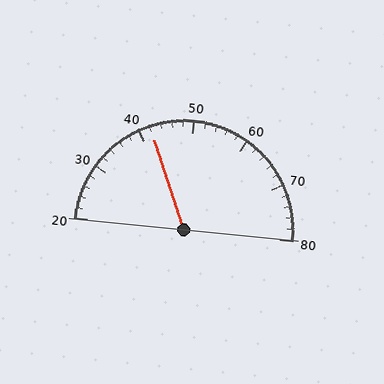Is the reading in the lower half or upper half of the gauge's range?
The reading is in the lower half of the range (20 to 80).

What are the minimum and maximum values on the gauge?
The gauge ranges from 20 to 80.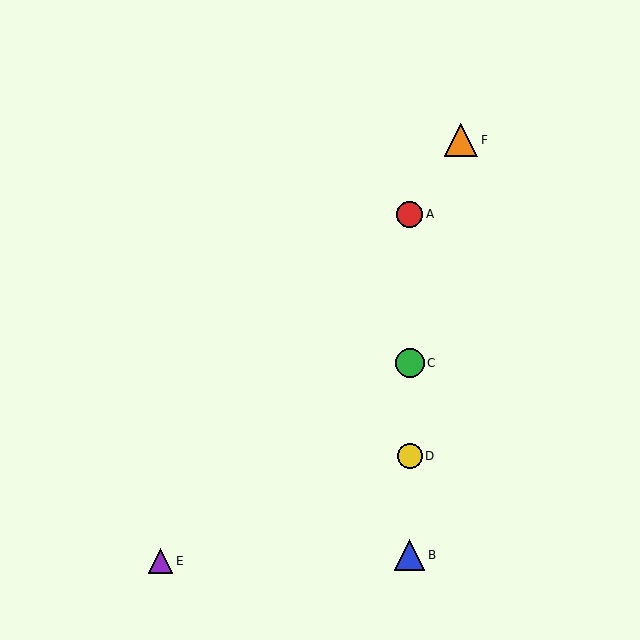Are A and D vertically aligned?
Yes, both are at x≈410.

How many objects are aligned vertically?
4 objects (A, B, C, D) are aligned vertically.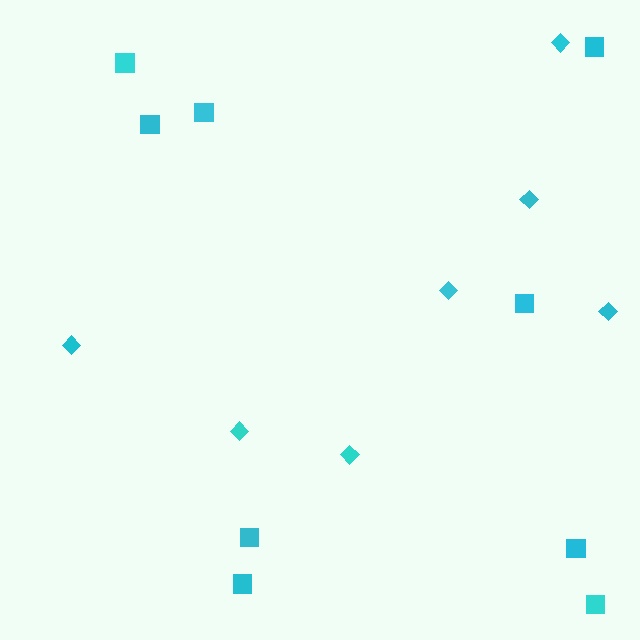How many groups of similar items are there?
There are 2 groups: one group of squares (9) and one group of diamonds (7).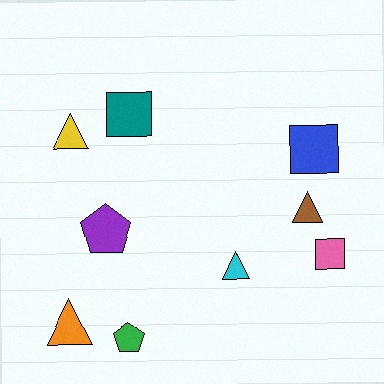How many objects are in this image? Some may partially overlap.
There are 9 objects.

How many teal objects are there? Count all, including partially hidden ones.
There is 1 teal object.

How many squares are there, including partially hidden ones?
There are 3 squares.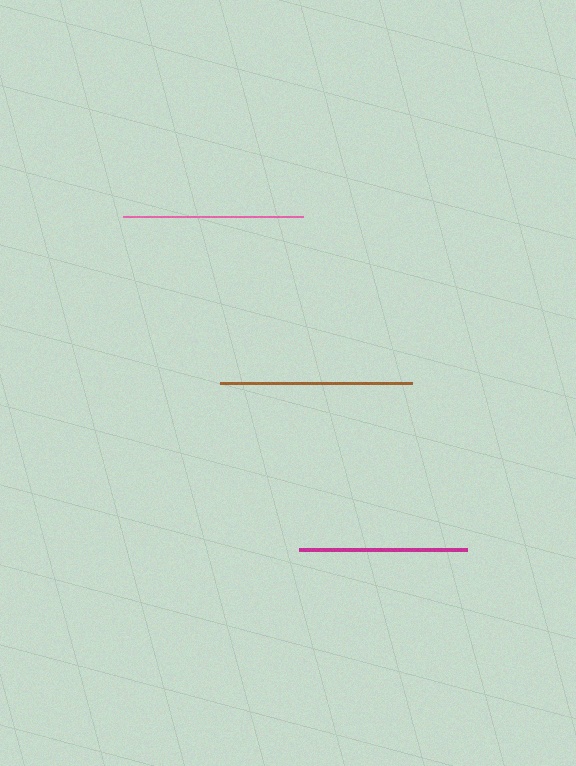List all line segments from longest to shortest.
From longest to shortest: brown, pink, magenta.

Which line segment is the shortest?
The magenta line is the shortest at approximately 168 pixels.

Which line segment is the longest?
The brown line is the longest at approximately 192 pixels.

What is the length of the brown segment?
The brown segment is approximately 192 pixels long.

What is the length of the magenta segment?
The magenta segment is approximately 168 pixels long.